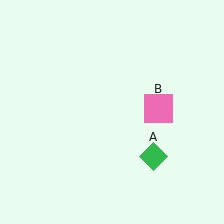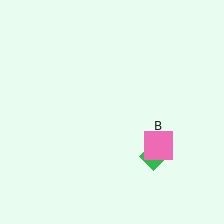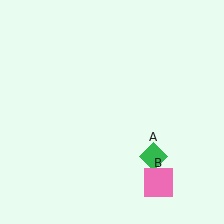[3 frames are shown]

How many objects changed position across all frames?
1 object changed position: pink square (object B).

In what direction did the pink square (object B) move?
The pink square (object B) moved down.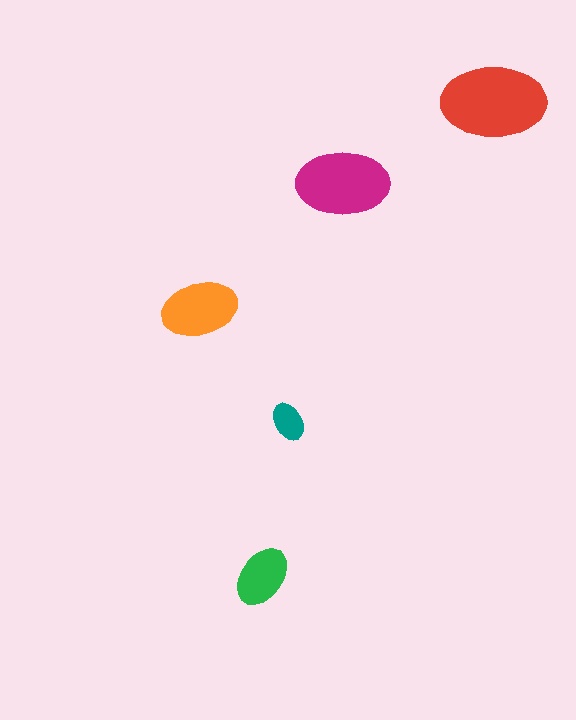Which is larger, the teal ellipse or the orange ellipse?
The orange one.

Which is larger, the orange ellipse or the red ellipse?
The red one.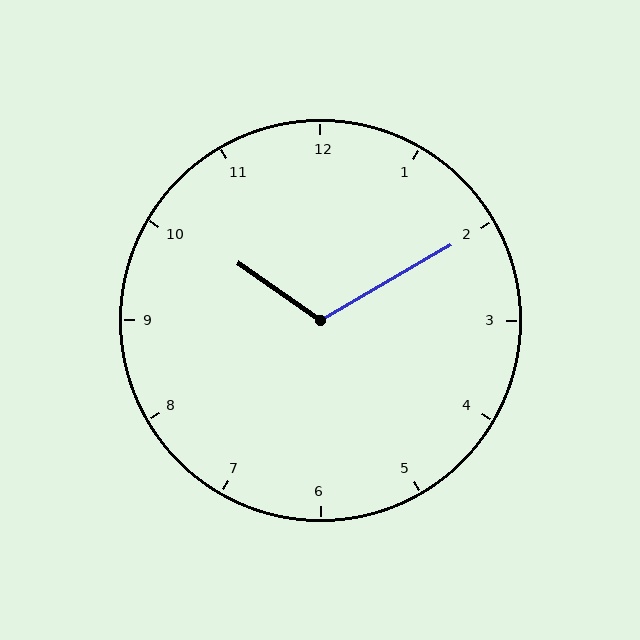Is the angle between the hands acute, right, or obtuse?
It is obtuse.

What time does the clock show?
10:10.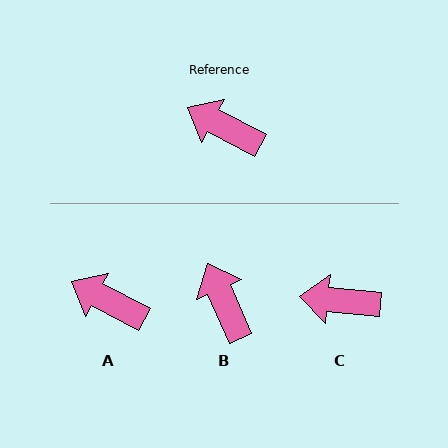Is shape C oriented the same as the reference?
No, it is off by about 22 degrees.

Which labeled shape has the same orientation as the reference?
A.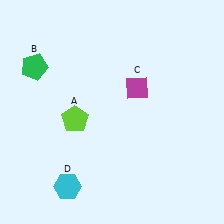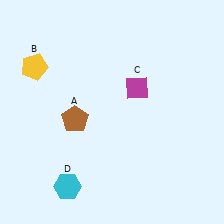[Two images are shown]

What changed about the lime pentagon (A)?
In Image 1, A is lime. In Image 2, it changed to brown.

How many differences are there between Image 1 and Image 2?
There are 2 differences between the two images.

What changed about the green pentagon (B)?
In Image 1, B is green. In Image 2, it changed to yellow.